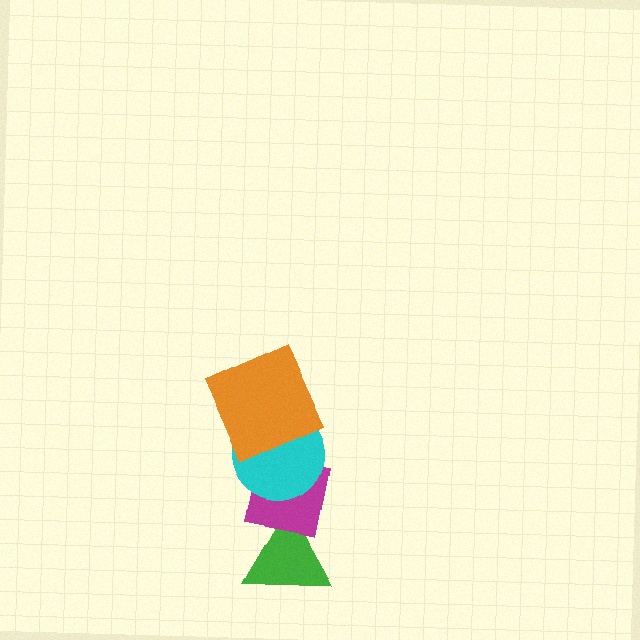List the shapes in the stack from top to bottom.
From top to bottom: the orange square, the cyan circle, the magenta square, the green triangle.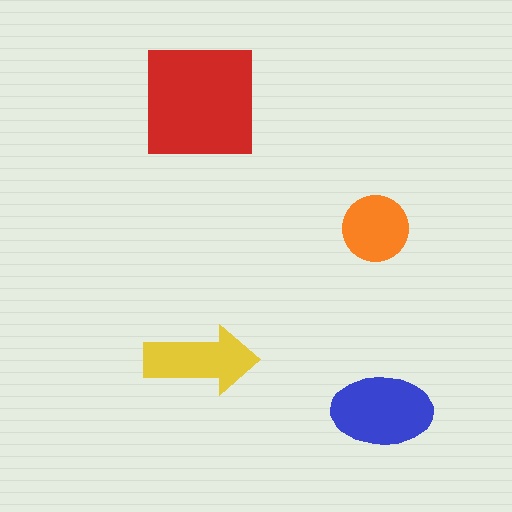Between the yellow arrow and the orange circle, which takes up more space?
The yellow arrow.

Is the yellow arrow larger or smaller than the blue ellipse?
Smaller.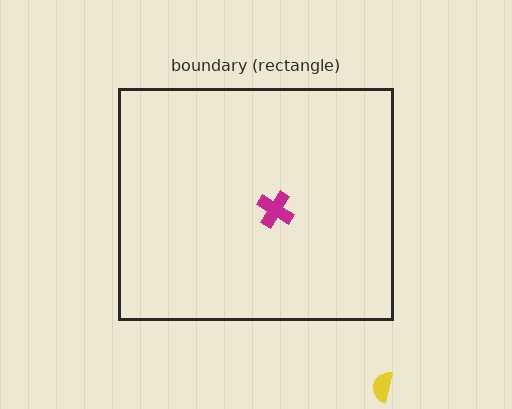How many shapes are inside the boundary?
1 inside, 1 outside.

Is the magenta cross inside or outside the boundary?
Inside.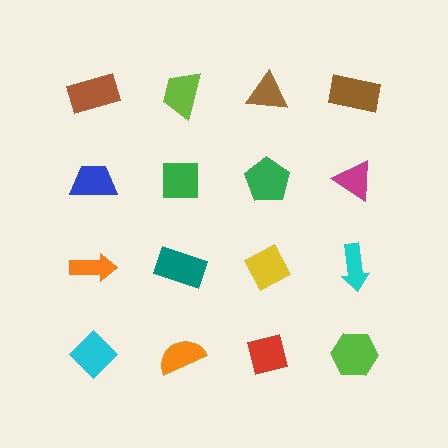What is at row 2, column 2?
A green square.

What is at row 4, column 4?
A lime hexagon.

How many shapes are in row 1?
4 shapes.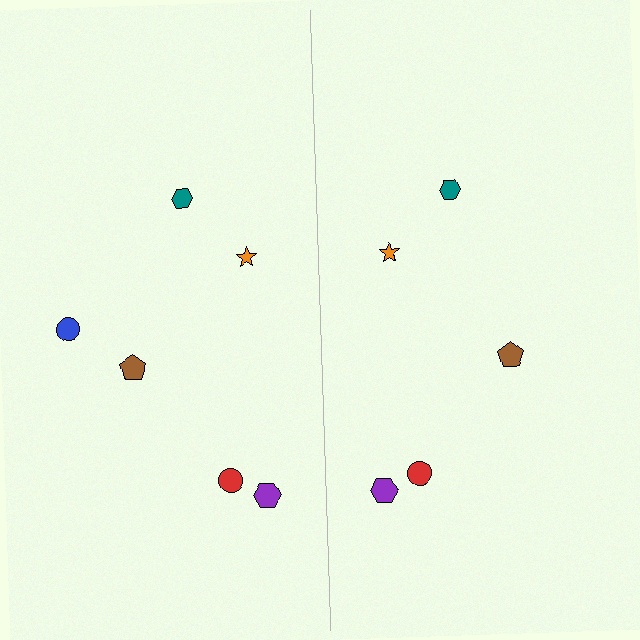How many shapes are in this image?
There are 11 shapes in this image.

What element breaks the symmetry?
A blue circle is missing from the right side.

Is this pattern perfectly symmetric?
No, the pattern is not perfectly symmetric. A blue circle is missing from the right side.